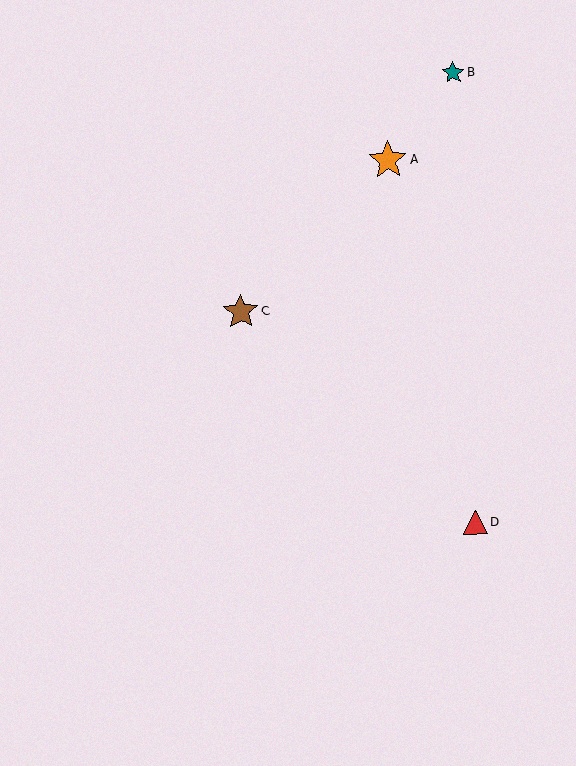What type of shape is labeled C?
Shape C is a brown star.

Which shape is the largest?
The orange star (labeled A) is the largest.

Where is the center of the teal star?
The center of the teal star is at (453, 73).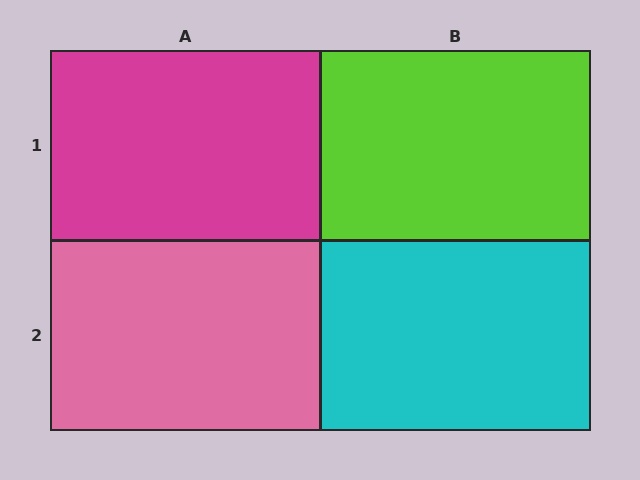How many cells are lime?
1 cell is lime.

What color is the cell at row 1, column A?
Magenta.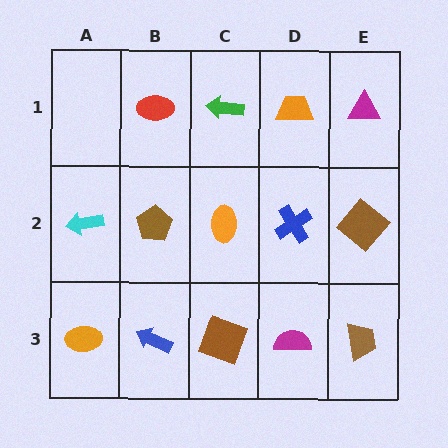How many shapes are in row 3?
5 shapes.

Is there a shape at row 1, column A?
No, that cell is empty.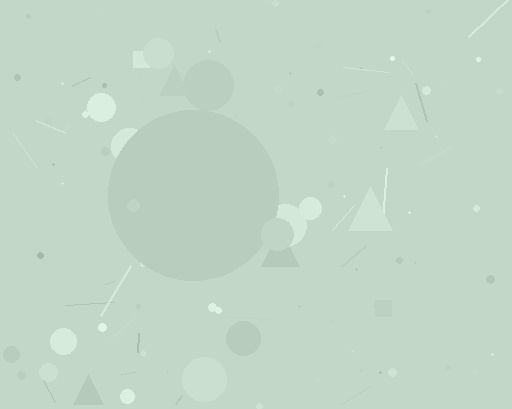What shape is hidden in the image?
A circle is hidden in the image.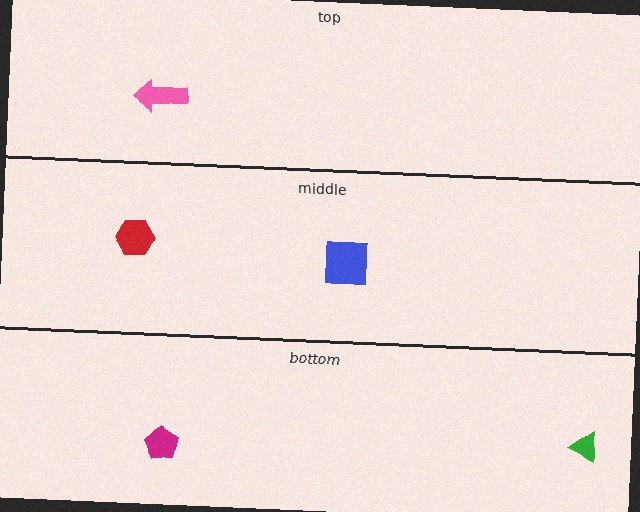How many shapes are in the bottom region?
2.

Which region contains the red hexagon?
The middle region.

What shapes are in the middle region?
The blue square, the red hexagon.